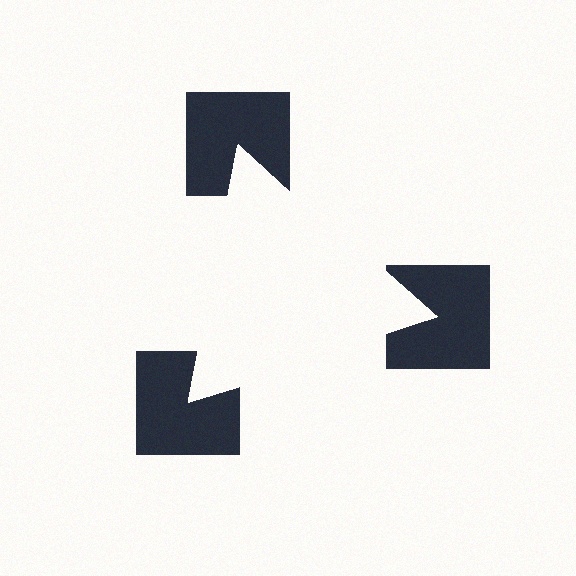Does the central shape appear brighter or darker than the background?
It typically appears slightly brighter than the background, even though no actual brightness change is drawn.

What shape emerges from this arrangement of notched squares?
An illusory triangle — its edges are inferred from the aligned wedge cuts in the notched squares, not physically drawn.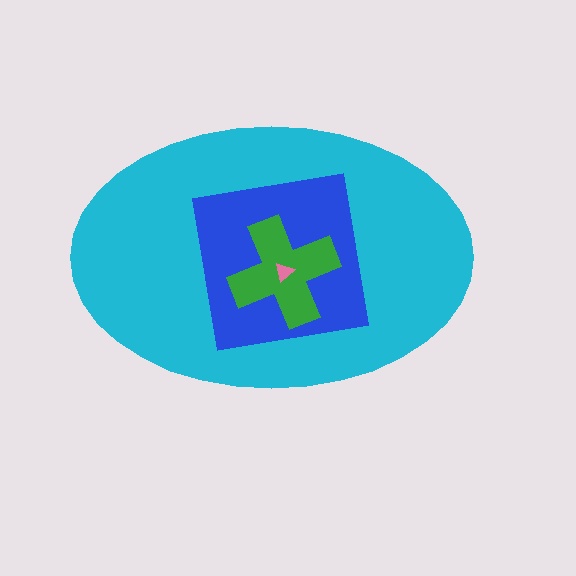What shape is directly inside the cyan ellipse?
The blue square.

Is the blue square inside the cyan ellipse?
Yes.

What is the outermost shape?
The cyan ellipse.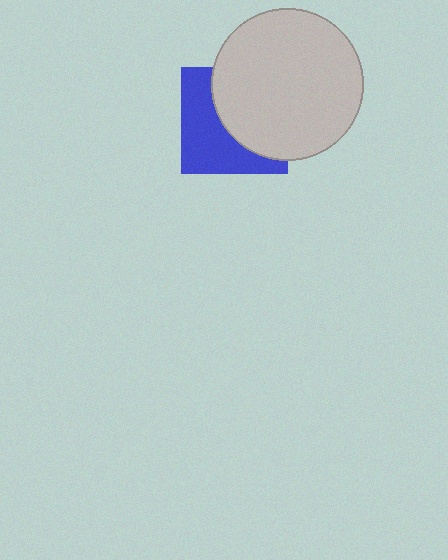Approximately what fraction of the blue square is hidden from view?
Roughly 52% of the blue square is hidden behind the light gray circle.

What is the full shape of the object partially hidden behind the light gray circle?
The partially hidden object is a blue square.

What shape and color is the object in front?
The object in front is a light gray circle.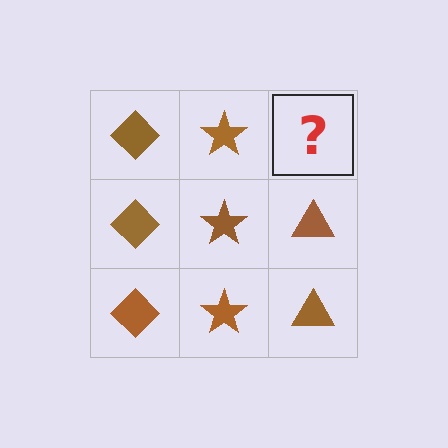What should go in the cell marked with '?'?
The missing cell should contain a brown triangle.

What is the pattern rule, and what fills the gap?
The rule is that each column has a consistent shape. The gap should be filled with a brown triangle.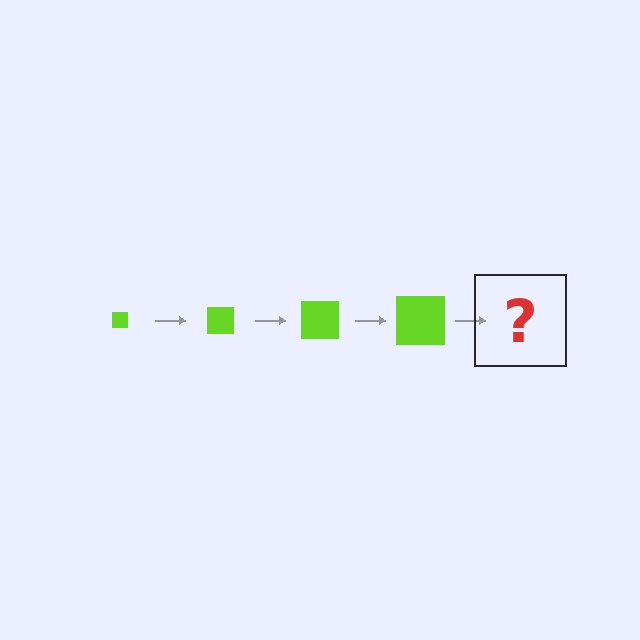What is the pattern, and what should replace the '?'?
The pattern is that the square gets progressively larger each step. The '?' should be a lime square, larger than the previous one.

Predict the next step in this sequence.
The next step is a lime square, larger than the previous one.